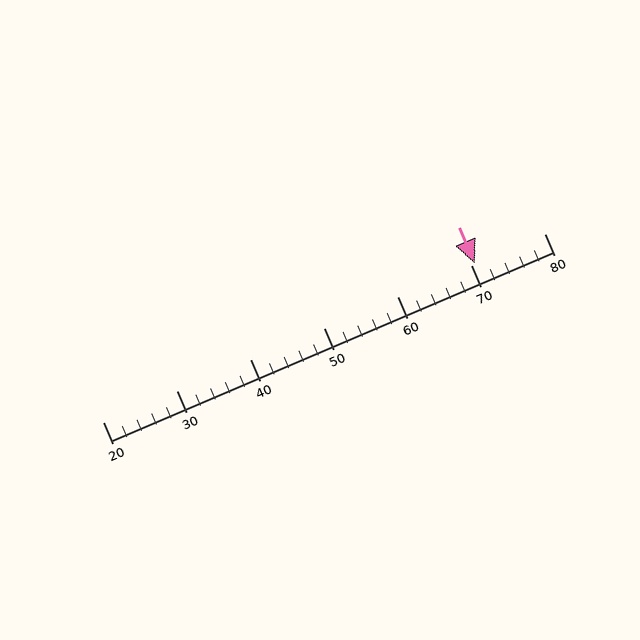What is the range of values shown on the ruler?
The ruler shows values from 20 to 80.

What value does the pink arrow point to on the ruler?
The pink arrow points to approximately 71.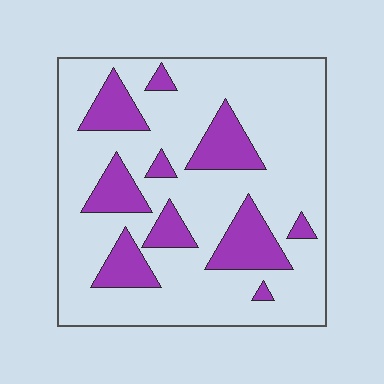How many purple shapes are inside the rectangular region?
10.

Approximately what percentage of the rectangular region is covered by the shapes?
Approximately 25%.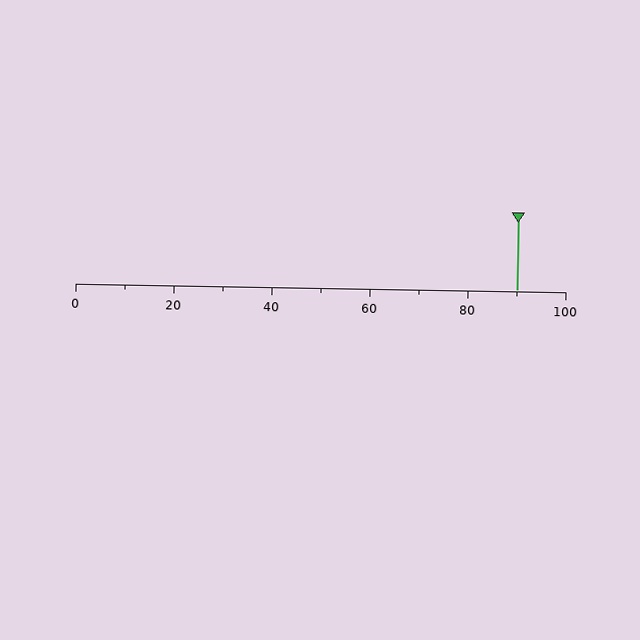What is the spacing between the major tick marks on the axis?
The major ticks are spaced 20 apart.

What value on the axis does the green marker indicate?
The marker indicates approximately 90.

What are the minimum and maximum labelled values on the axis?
The axis runs from 0 to 100.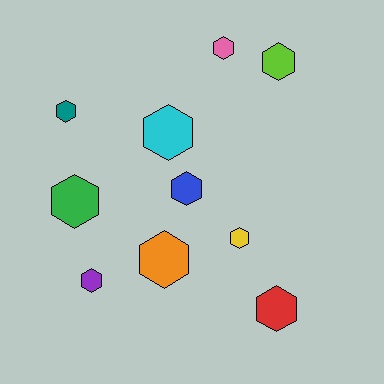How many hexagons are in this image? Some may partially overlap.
There are 10 hexagons.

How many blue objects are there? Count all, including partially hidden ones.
There is 1 blue object.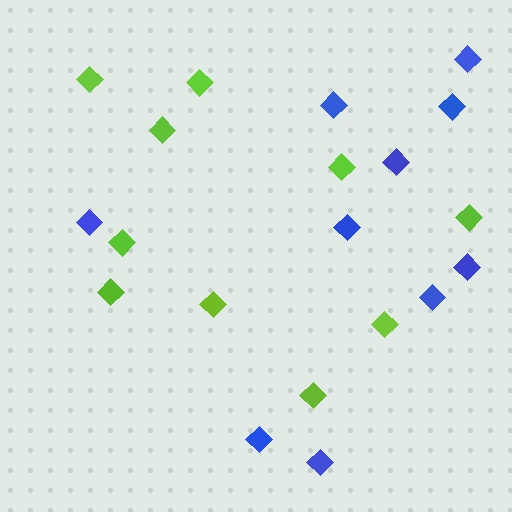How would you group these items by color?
There are 2 groups: one group of blue diamonds (10) and one group of lime diamonds (10).